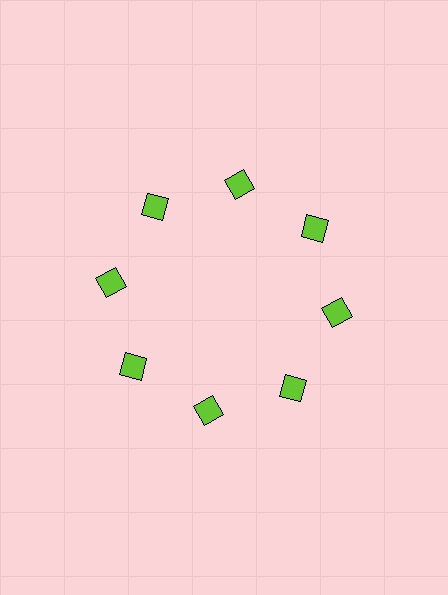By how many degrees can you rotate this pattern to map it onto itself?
The pattern maps onto itself every 45 degrees of rotation.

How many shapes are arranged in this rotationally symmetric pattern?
There are 8 shapes, arranged in 8 groups of 1.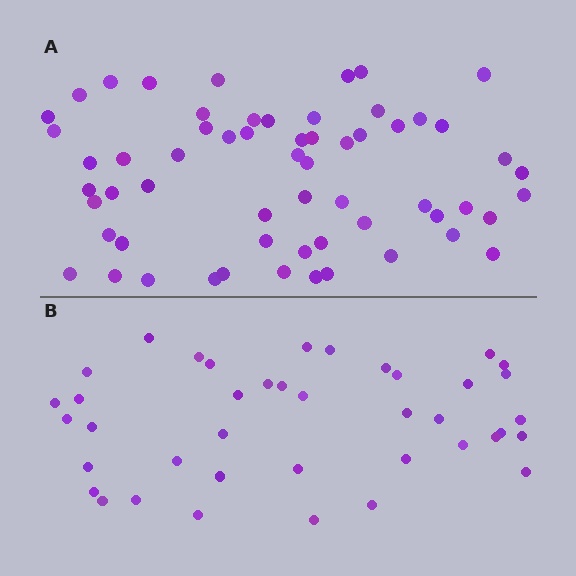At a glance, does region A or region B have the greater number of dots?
Region A (the top region) has more dots.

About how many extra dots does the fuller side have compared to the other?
Region A has approximately 20 more dots than region B.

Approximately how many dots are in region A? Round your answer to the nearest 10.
About 60 dots.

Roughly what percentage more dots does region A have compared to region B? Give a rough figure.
About 50% more.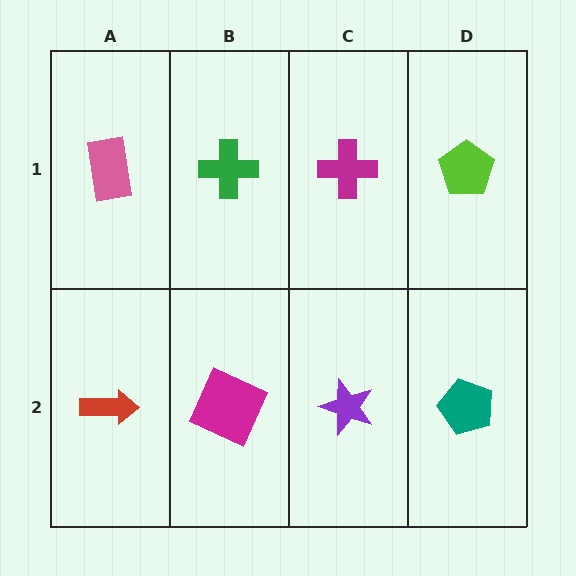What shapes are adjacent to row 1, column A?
A red arrow (row 2, column A), a green cross (row 1, column B).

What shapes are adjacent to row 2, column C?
A magenta cross (row 1, column C), a magenta square (row 2, column B), a teal pentagon (row 2, column D).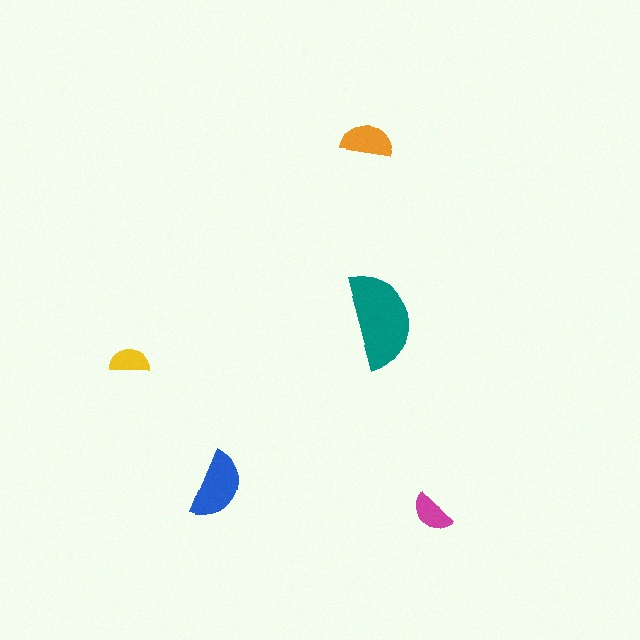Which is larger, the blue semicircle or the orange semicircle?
The blue one.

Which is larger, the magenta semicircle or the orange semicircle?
The orange one.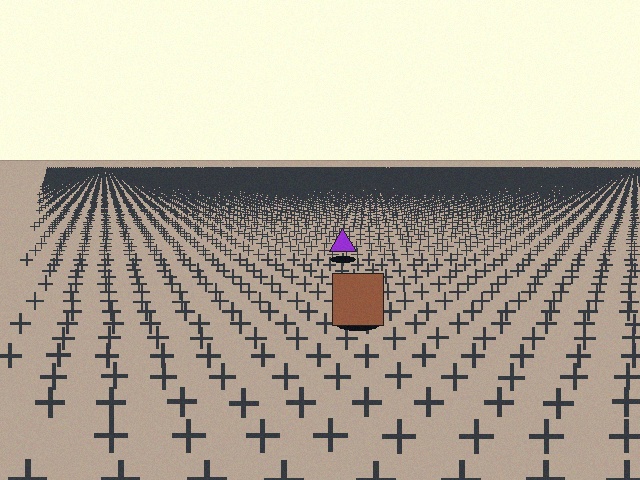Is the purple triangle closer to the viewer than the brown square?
No. The brown square is closer — you can tell from the texture gradient: the ground texture is coarser near it.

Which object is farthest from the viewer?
The purple triangle is farthest from the viewer. It appears smaller and the ground texture around it is denser.